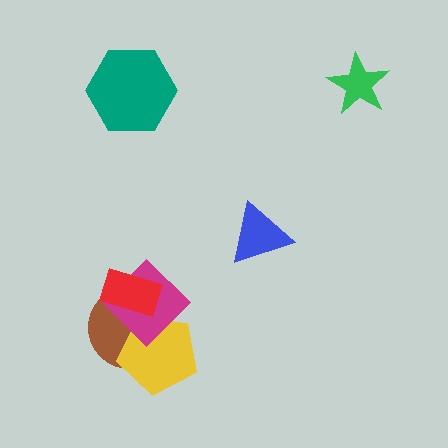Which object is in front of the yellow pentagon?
The magenta diamond is in front of the yellow pentagon.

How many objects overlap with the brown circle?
3 objects overlap with the brown circle.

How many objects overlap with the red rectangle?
2 objects overlap with the red rectangle.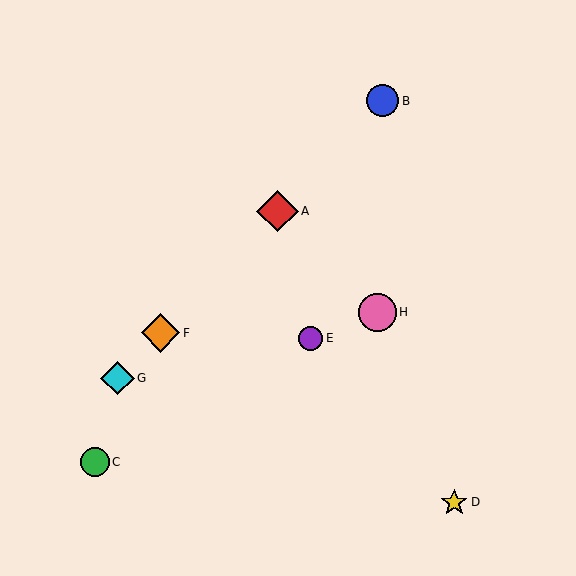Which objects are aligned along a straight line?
Objects A, B, F, G are aligned along a straight line.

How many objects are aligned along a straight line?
4 objects (A, B, F, G) are aligned along a straight line.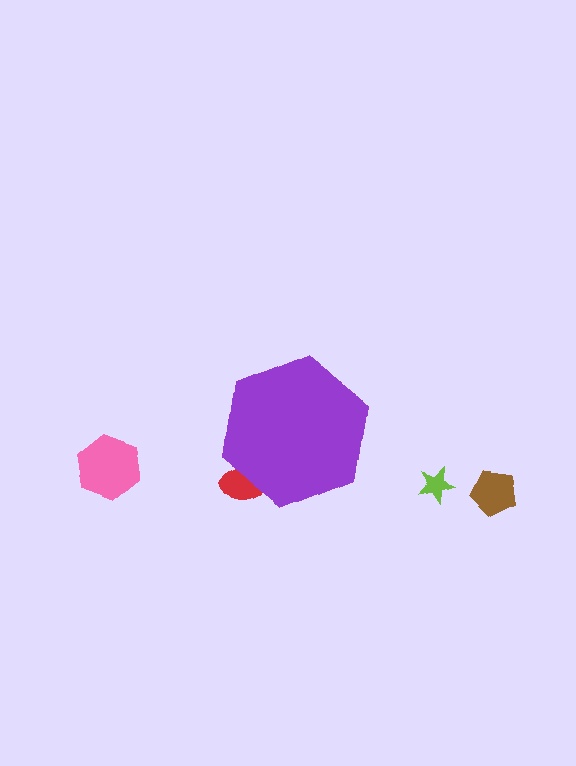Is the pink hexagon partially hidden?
No, the pink hexagon is fully visible.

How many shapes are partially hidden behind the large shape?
1 shape is partially hidden.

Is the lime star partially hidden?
No, the lime star is fully visible.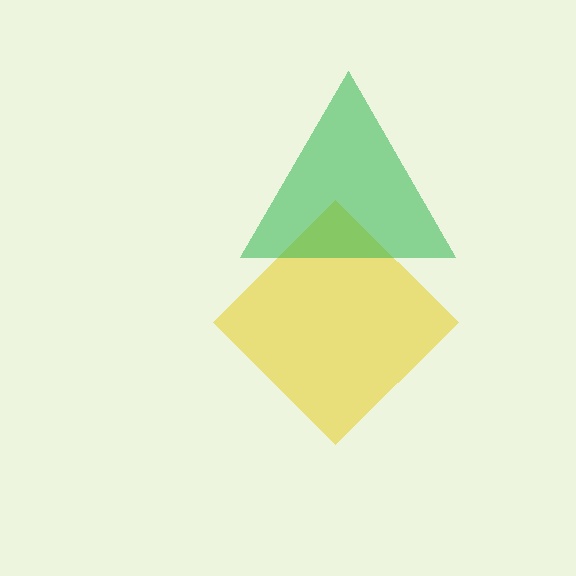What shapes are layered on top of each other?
The layered shapes are: a yellow diamond, a green triangle.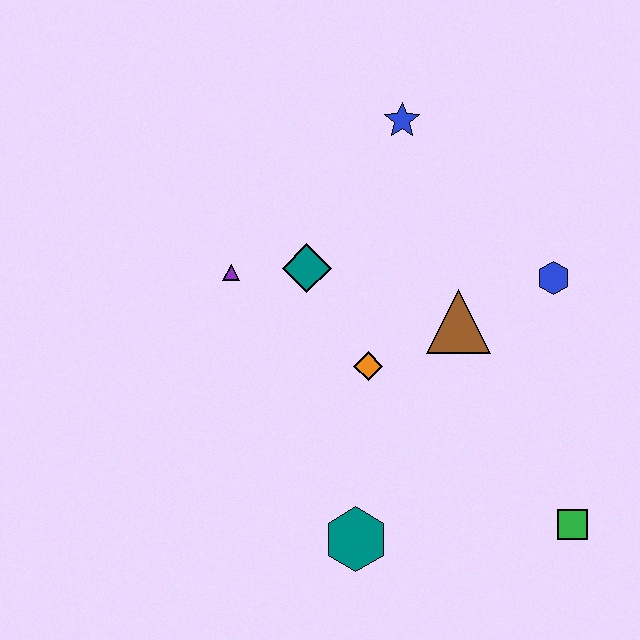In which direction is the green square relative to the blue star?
The green square is below the blue star.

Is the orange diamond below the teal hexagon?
No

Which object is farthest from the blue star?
The green square is farthest from the blue star.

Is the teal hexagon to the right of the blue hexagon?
No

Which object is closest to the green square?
The teal hexagon is closest to the green square.